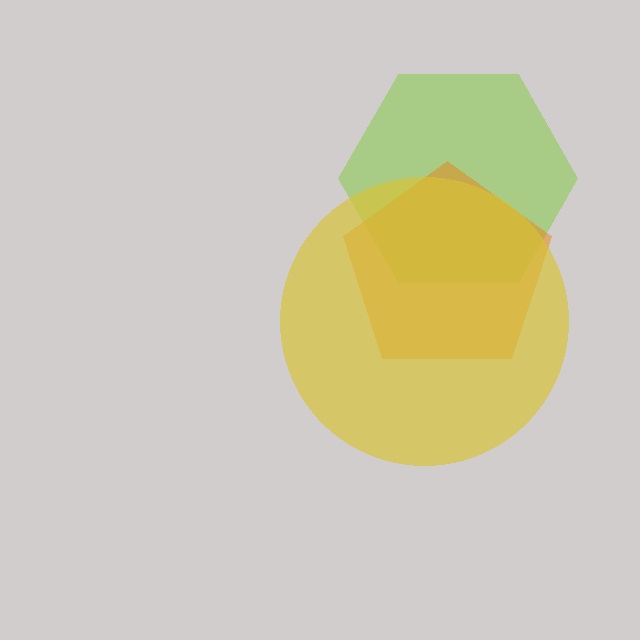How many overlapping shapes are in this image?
There are 3 overlapping shapes in the image.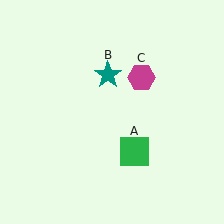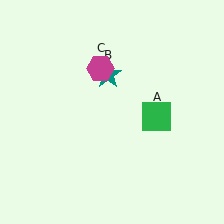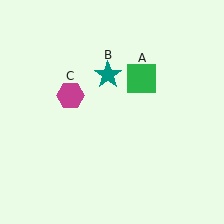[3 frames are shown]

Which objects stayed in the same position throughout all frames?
Teal star (object B) remained stationary.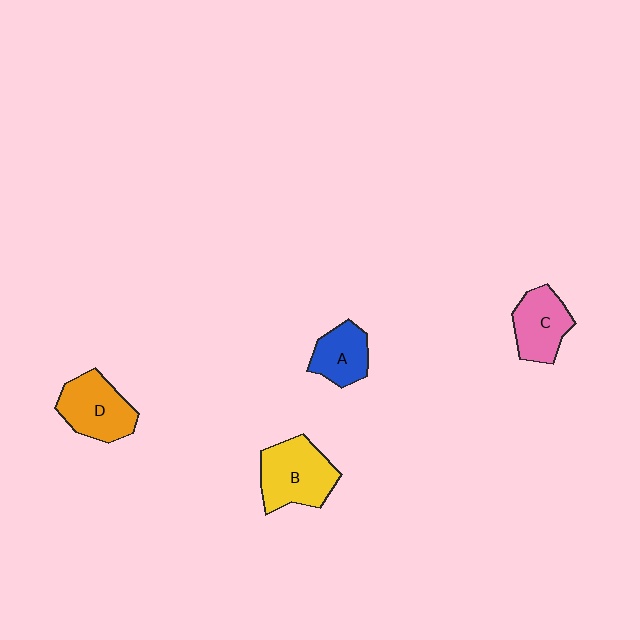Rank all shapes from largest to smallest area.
From largest to smallest: B (yellow), D (orange), C (pink), A (blue).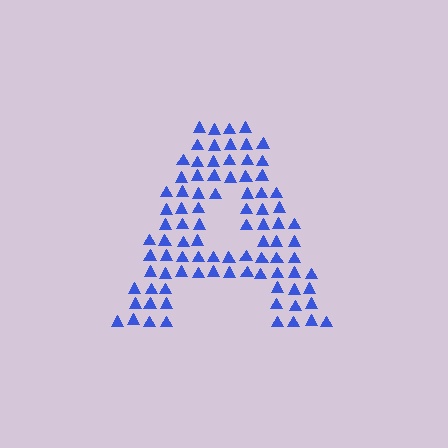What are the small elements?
The small elements are triangles.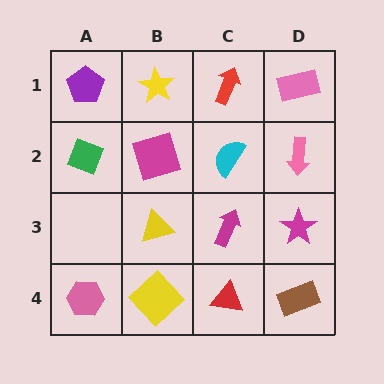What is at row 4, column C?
A red triangle.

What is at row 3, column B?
A yellow triangle.